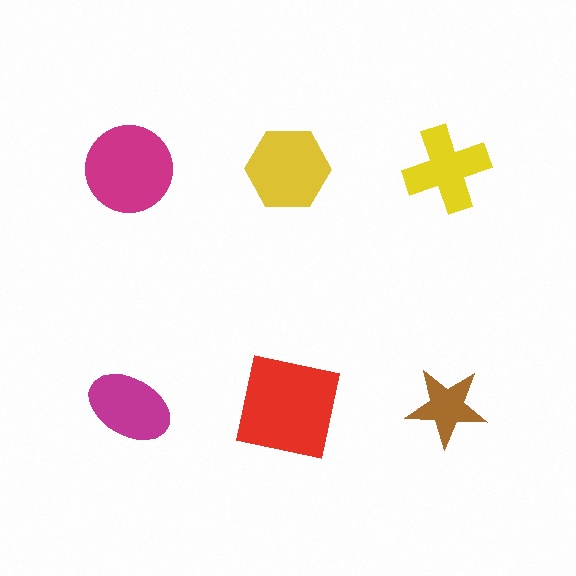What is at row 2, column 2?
A red square.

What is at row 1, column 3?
A yellow cross.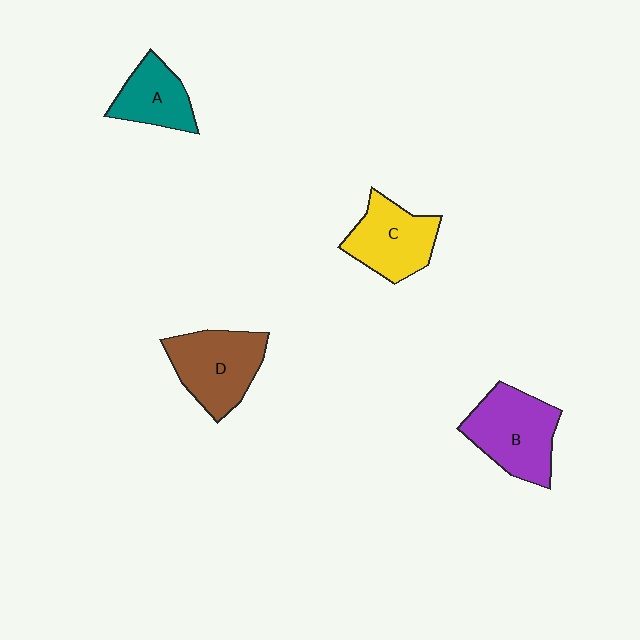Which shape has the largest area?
Shape B (purple).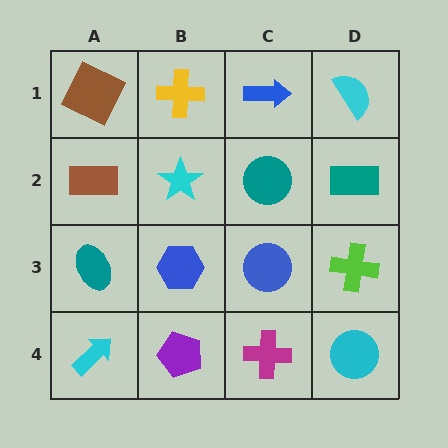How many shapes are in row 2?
4 shapes.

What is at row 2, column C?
A teal circle.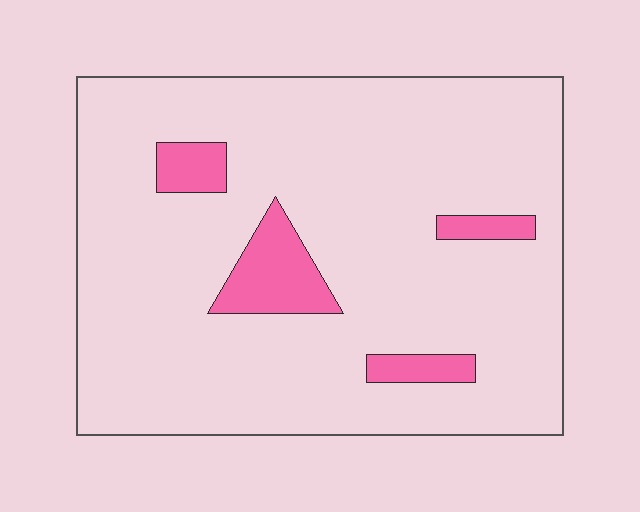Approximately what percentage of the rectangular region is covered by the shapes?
Approximately 10%.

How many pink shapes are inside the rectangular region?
4.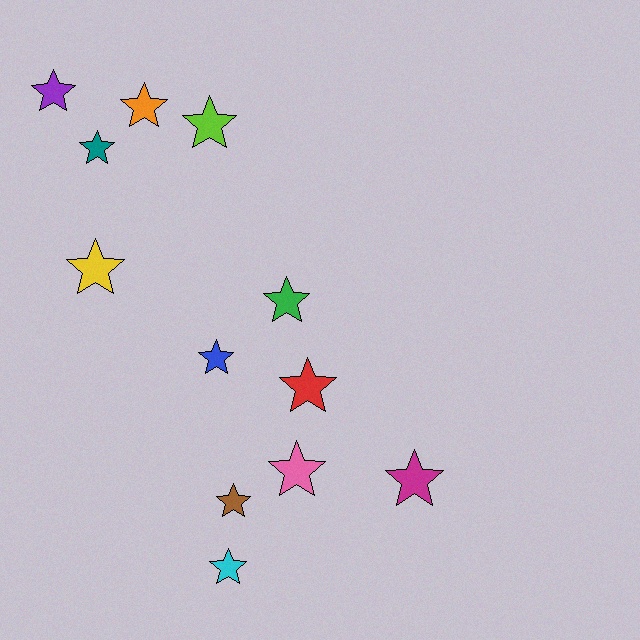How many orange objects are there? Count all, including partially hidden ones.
There is 1 orange object.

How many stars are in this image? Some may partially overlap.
There are 12 stars.